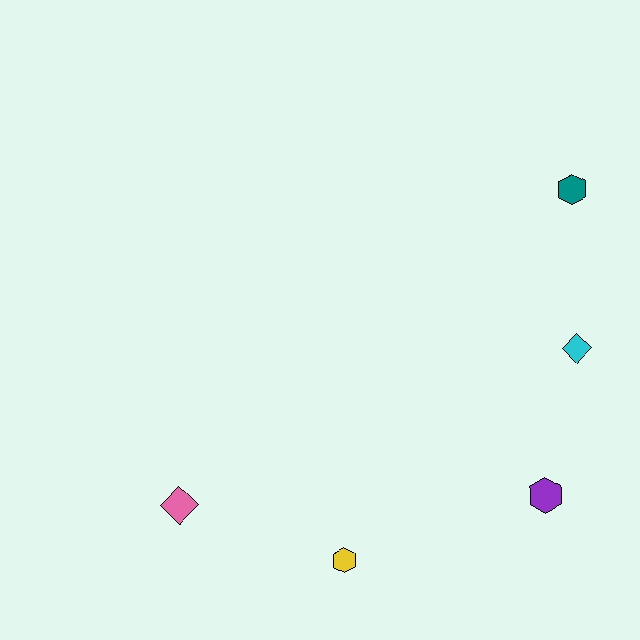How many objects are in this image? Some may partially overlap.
There are 5 objects.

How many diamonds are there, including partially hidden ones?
There are 2 diamonds.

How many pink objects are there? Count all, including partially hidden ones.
There is 1 pink object.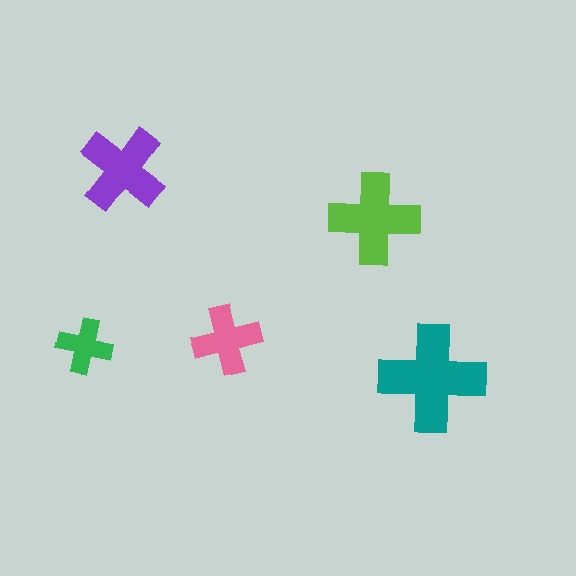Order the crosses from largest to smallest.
the teal one, the lime one, the purple one, the pink one, the green one.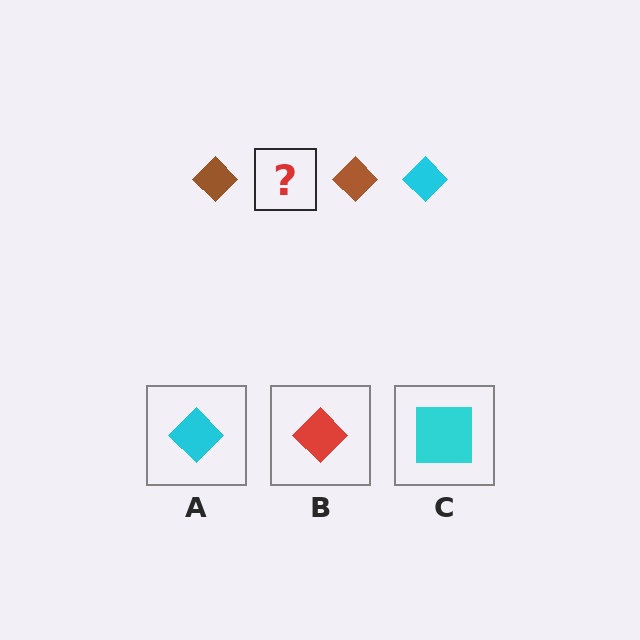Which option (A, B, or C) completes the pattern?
A.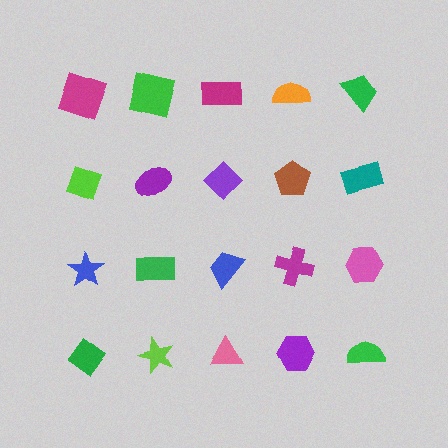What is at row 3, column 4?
A magenta cross.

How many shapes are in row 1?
5 shapes.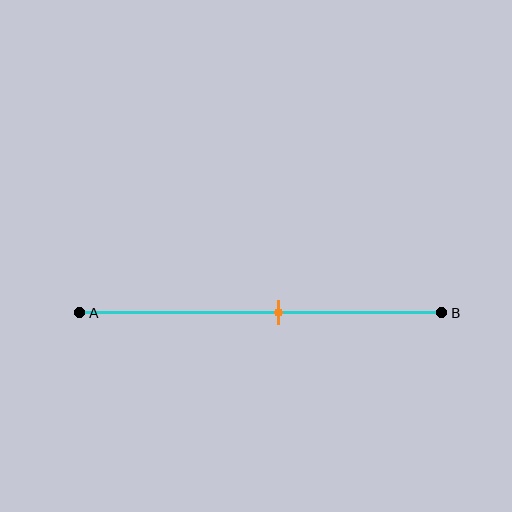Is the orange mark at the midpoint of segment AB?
No, the mark is at about 55% from A, not at the 50% midpoint.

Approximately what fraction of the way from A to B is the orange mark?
The orange mark is approximately 55% of the way from A to B.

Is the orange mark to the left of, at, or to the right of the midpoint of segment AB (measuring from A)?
The orange mark is to the right of the midpoint of segment AB.